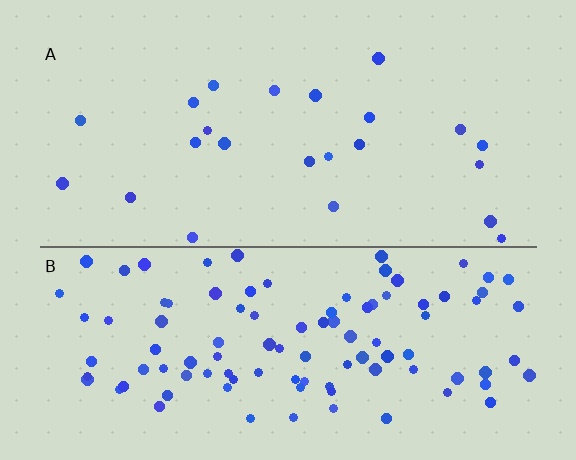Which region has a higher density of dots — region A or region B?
B (the bottom).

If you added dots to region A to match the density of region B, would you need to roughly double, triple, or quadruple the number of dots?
Approximately quadruple.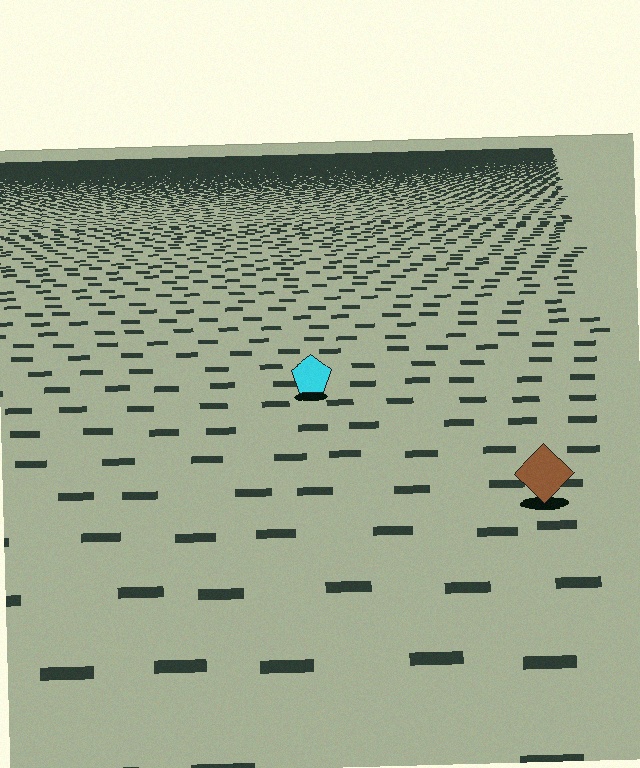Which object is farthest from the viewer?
The cyan pentagon is farthest from the viewer. It appears smaller and the ground texture around it is denser.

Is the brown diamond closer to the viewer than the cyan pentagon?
Yes. The brown diamond is closer — you can tell from the texture gradient: the ground texture is coarser near it.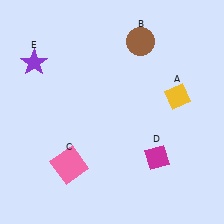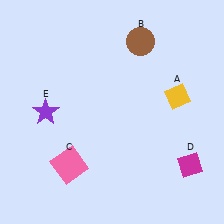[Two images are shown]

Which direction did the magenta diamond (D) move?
The magenta diamond (D) moved right.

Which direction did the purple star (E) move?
The purple star (E) moved down.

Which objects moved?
The objects that moved are: the magenta diamond (D), the purple star (E).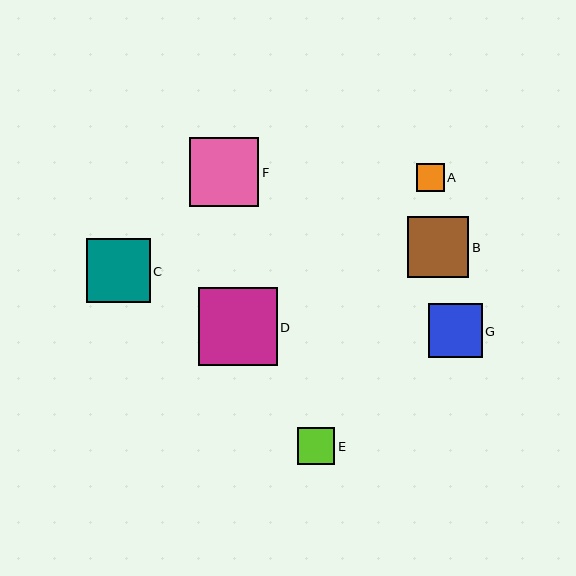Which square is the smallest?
Square A is the smallest with a size of approximately 28 pixels.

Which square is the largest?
Square D is the largest with a size of approximately 79 pixels.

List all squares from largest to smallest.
From largest to smallest: D, F, C, B, G, E, A.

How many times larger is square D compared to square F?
Square D is approximately 1.1 times the size of square F.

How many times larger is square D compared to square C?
Square D is approximately 1.2 times the size of square C.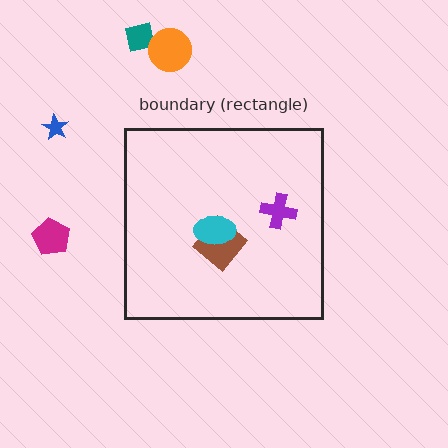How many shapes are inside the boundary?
3 inside, 4 outside.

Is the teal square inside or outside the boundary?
Outside.